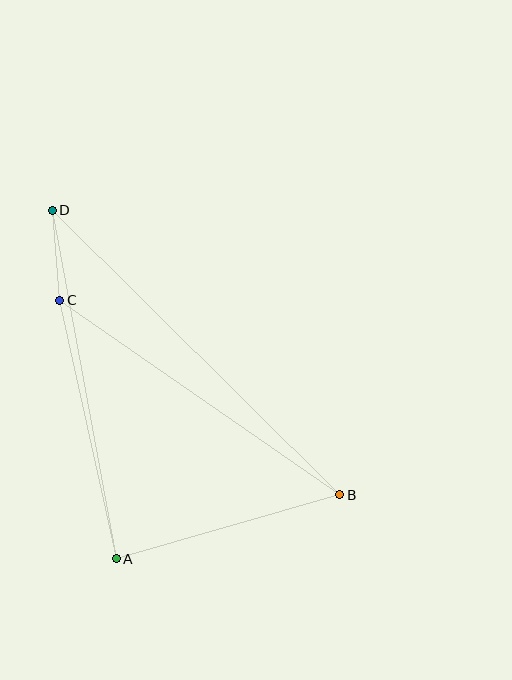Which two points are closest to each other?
Points C and D are closest to each other.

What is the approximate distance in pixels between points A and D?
The distance between A and D is approximately 354 pixels.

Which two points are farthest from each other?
Points B and D are farthest from each other.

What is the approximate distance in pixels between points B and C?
The distance between B and C is approximately 341 pixels.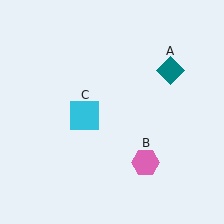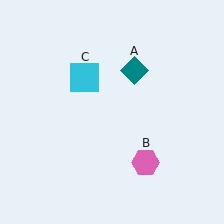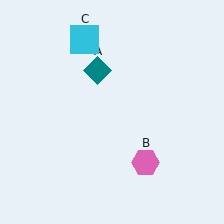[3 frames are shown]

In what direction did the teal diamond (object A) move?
The teal diamond (object A) moved left.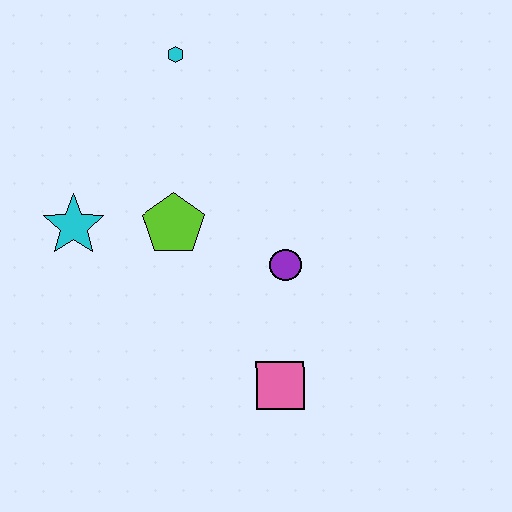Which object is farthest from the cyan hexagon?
The pink square is farthest from the cyan hexagon.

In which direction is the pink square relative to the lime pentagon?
The pink square is below the lime pentagon.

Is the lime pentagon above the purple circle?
Yes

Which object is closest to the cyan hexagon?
The lime pentagon is closest to the cyan hexagon.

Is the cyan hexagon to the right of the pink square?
No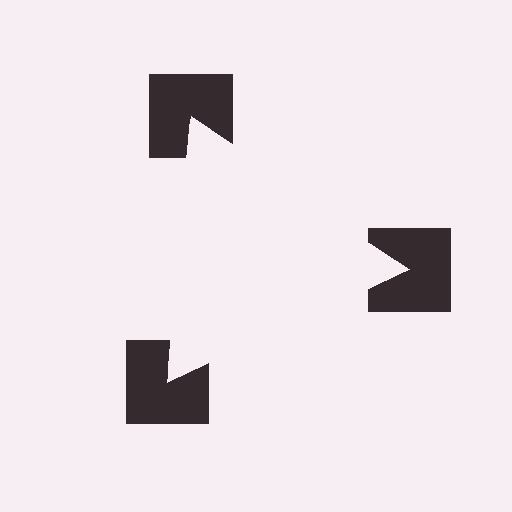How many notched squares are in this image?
There are 3 — one at each vertex of the illusory triangle.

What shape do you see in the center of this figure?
An illusory triangle — its edges are inferred from the aligned wedge cuts in the notched squares, not physically drawn.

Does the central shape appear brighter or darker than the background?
It typically appears slightly brighter than the background, even though no actual brightness change is drawn.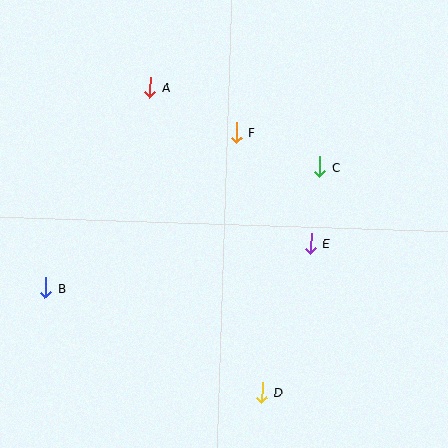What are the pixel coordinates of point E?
Point E is at (310, 244).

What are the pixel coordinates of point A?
Point A is at (150, 87).